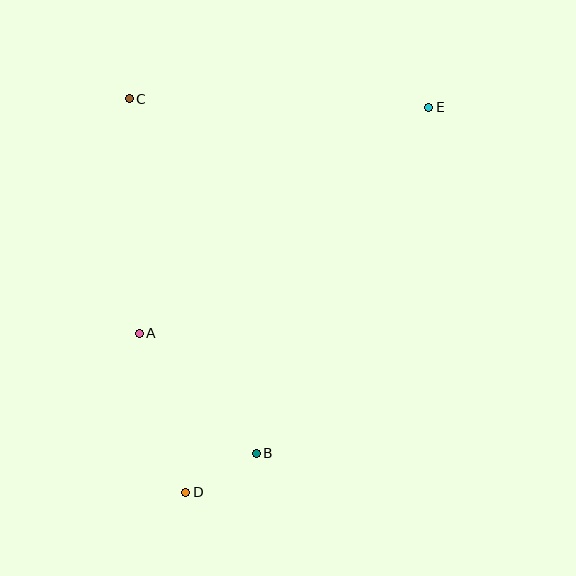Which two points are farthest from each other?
Points D and E are farthest from each other.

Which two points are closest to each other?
Points B and D are closest to each other.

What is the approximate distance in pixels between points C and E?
The distance between C and E is approximately 299 pixels.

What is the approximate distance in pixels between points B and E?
The distance between B and E is approximately 386 pixels.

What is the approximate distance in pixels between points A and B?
The distance between A and B is approximately 167 pixels.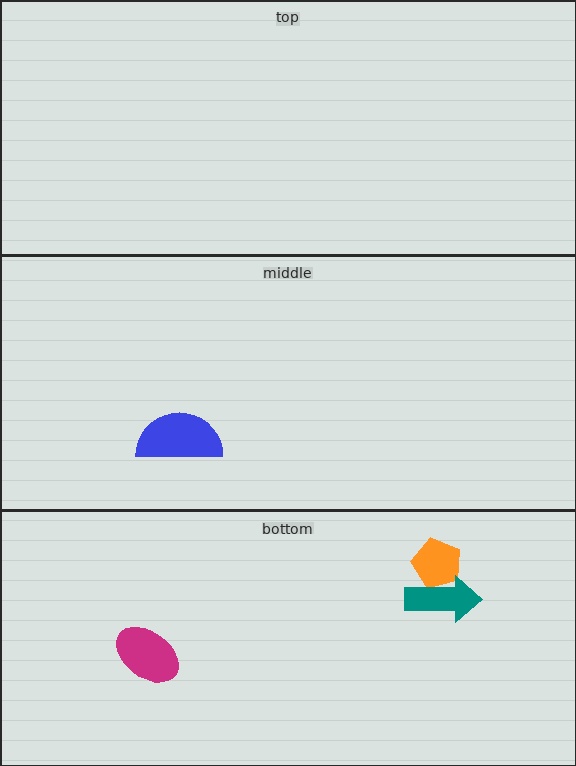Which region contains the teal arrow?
The bottom region.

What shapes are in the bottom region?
The orange pentagon, the magenta ellipse, the teal arrow.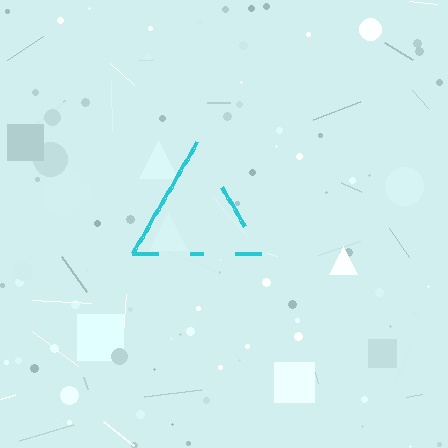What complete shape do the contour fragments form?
The contour fragments form a triangle.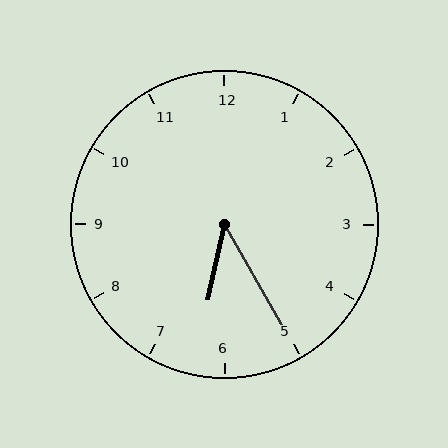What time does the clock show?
6:25.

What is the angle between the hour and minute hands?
Approximately 42 degrees.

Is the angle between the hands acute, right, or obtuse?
It is acute.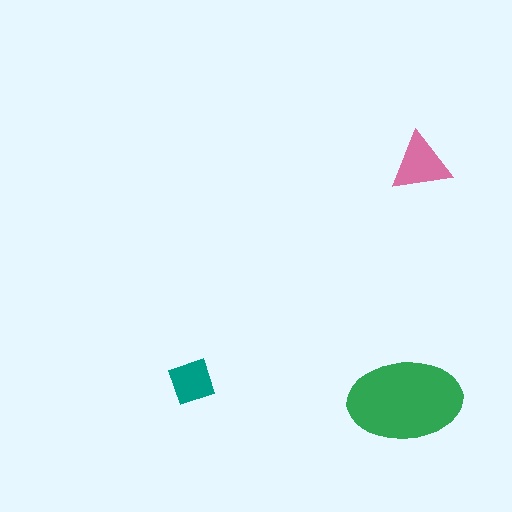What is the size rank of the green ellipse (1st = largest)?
1st.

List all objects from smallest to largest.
The teal diamond, the pink triangle, the green ellipse.